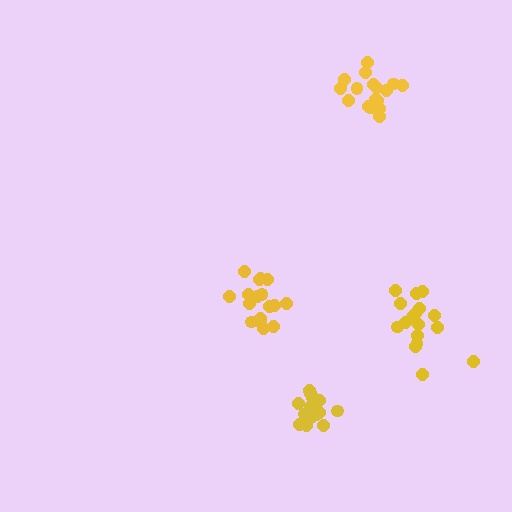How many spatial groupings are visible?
There are 4 spatial groupings.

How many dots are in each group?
Group 1: 15 dots, Group 2: 17 dots, Group 3: 18 dots, Group 4: 18 dots (68 total).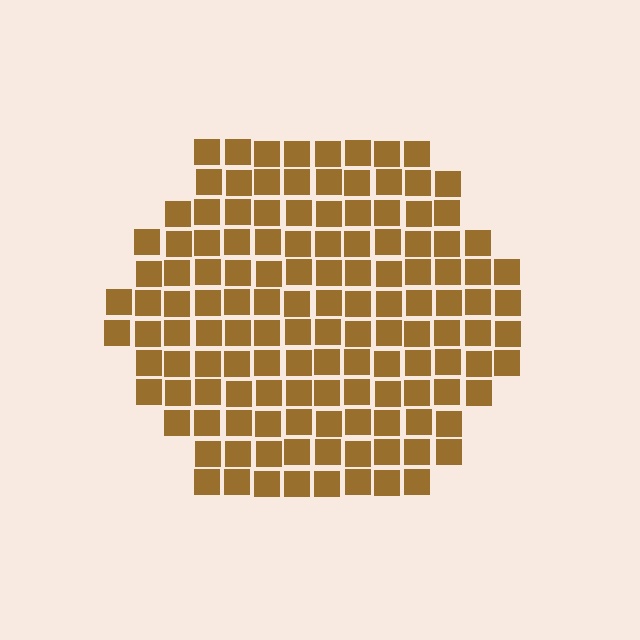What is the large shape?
The large shape is a hexagon.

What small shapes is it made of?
It is made of small squares.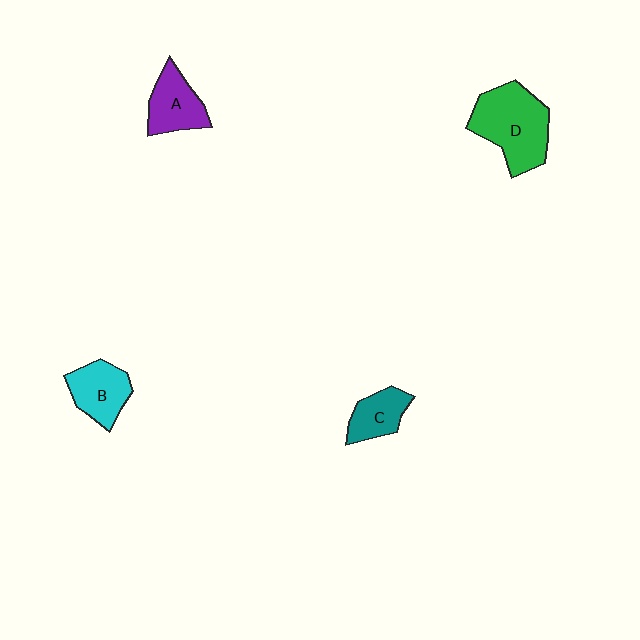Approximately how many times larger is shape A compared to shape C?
Approximately 1.2 times.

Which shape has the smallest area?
Shape C (teal).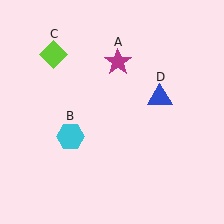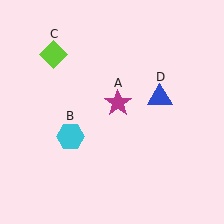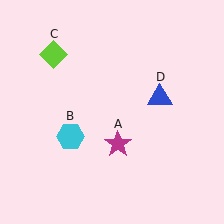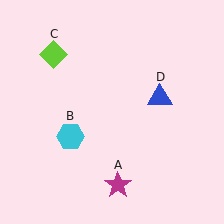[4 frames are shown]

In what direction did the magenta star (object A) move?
The magenta star (object A) moved down.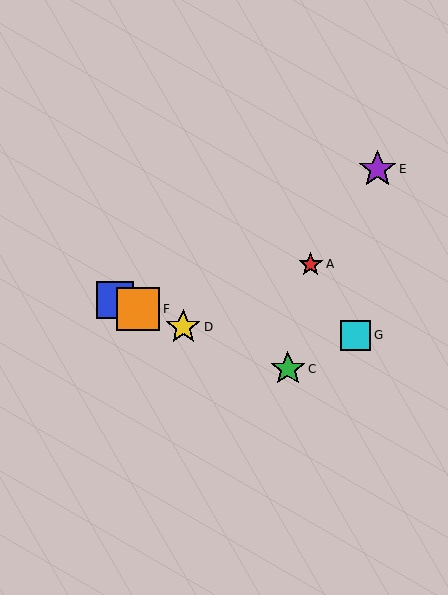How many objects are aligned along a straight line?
4 objects (B, C, D, F) are aligned along a straight line.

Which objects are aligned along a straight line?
Objects B, C, D, F are aligned along a straight line.